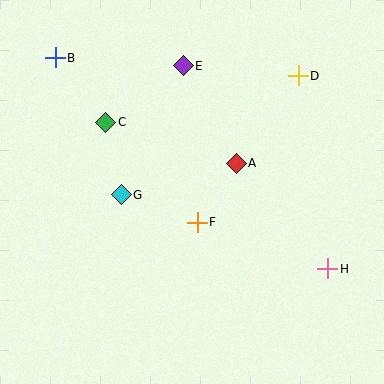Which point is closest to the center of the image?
Point F at (197, 222) is closest to the center.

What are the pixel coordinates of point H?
Point H is at (328, 269).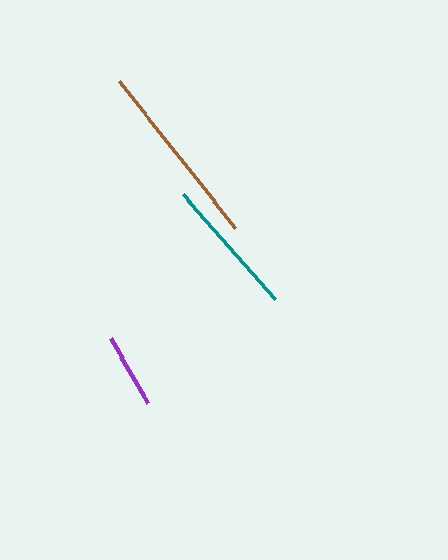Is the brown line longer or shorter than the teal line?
The brown line is longer than the teal line.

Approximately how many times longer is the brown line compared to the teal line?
The brown line is approximately 1.3 times the length of the teal line.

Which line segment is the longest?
The brown line is the longest at approximately 187 pixels.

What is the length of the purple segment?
The purple segment is approximately 74 pixels long.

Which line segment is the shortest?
The purple line is the shortest at approximately 74 pixels.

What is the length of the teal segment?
The teal segment is approximately 140 pixels long.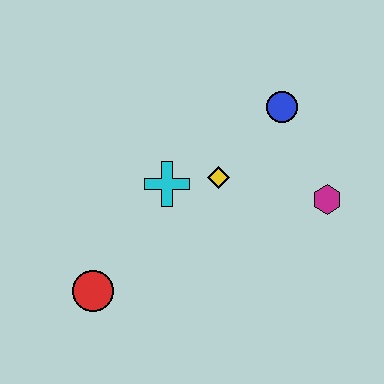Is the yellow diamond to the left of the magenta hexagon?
Yes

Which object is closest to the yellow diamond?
The cyan cross is closest to the yellow diamond.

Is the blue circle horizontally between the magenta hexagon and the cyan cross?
Yes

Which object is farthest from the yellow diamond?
The red circle is farthest from the yellow diamond.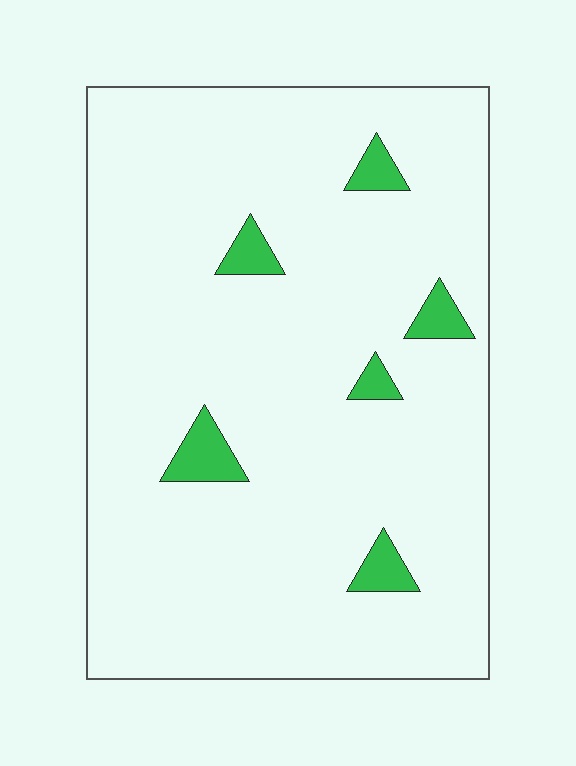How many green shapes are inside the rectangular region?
6.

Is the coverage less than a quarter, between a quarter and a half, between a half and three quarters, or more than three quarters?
Less than a quarter.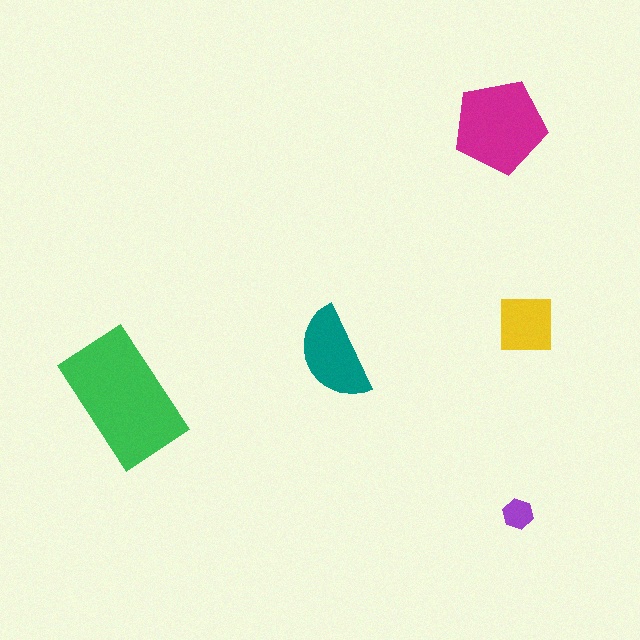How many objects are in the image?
There are 5 objects in the image.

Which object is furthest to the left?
The green rectangle is leftmost.